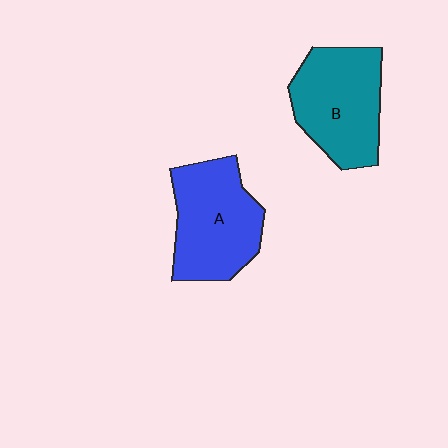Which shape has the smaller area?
Shape B (teal).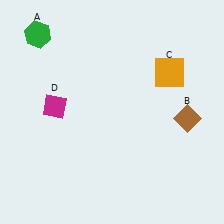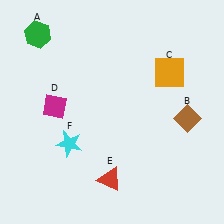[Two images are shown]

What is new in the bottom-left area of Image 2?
A cyan star (F) was added in the bottom-left area of Image 2.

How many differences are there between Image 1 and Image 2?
There are 2 differences between the two images.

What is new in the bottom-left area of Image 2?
A red triangle (E) was added in the bottom-left area of Image 2.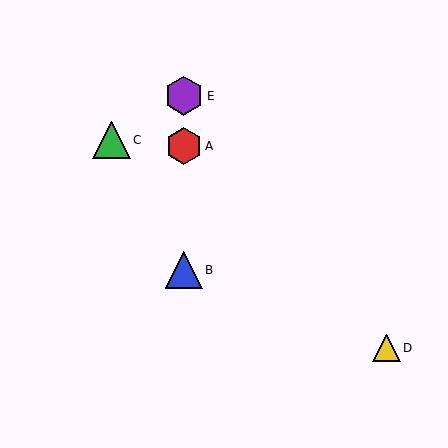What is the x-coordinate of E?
Object E is at x≈184.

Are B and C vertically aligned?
No, B is at x≈184 and C is at x≈112.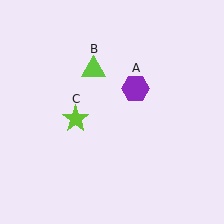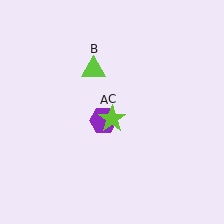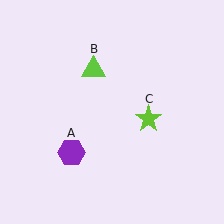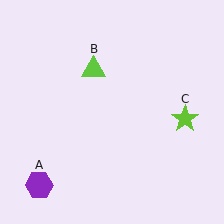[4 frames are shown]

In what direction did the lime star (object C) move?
The lime star (object C) moved right.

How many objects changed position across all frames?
2 objects changed position: purple hexagon (object A), lime star (object C).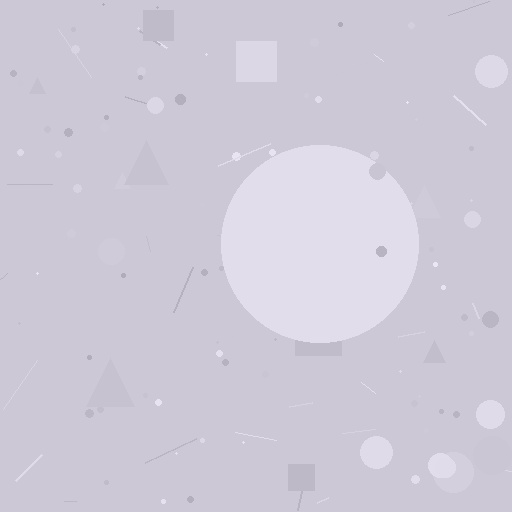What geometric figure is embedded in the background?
A circle is embedded in the background.